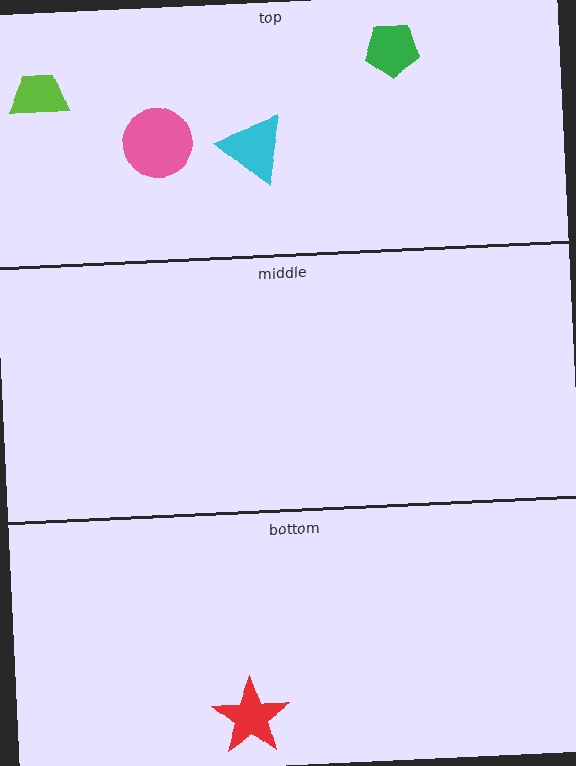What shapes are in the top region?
The green pentagon, the pink circle, the lime trapezoid, the cyan triangle.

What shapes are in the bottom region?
The red star.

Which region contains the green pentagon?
The top region.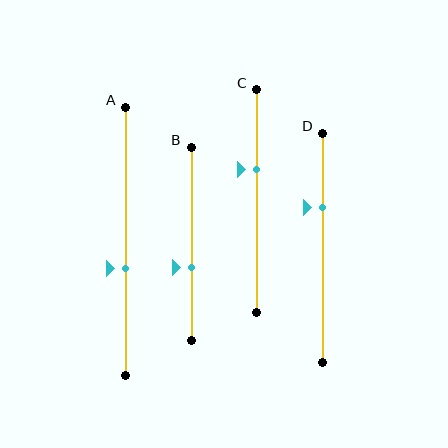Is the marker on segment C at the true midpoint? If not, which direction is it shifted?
No, the marker on segment C is shifted upward by about 14% of the segment length.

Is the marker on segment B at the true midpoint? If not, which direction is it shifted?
No, the marker on segment B is shifted downward by about 12% of the segment length.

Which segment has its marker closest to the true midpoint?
Segment A has its marker closest to the true midpoint.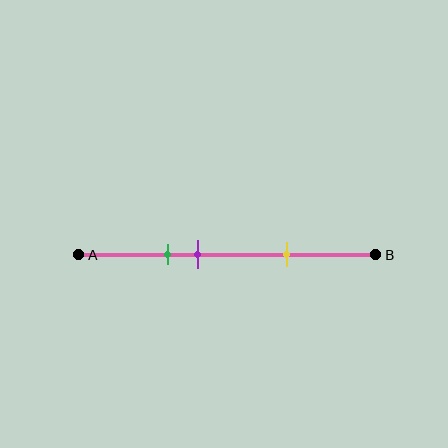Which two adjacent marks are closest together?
The green and purple marks are the closest adjacent pair.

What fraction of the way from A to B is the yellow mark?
The yellow mark is approximately 70% (0.7) of the way from A to B.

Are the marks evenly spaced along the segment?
No, the marks are not evenly spaced.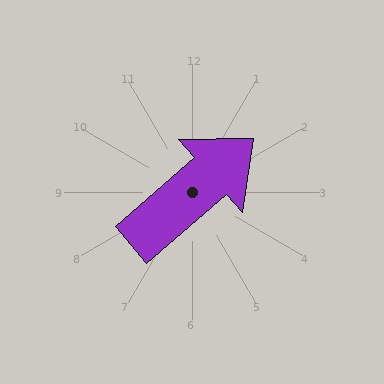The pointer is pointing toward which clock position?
Roughly 2 o'clock.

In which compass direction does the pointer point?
Northeast.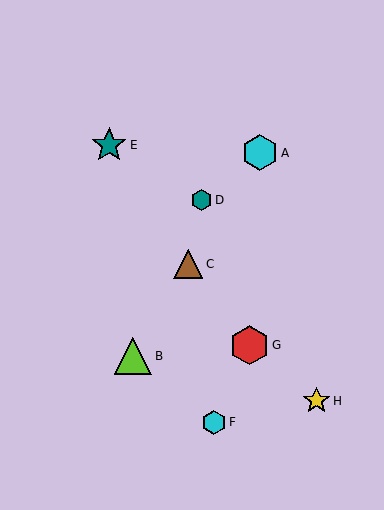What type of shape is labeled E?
Shape E is a teal star.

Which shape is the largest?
The red hexagon (labeled G) is the largest.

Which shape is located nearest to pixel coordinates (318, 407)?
The yellow star (labeled H) at (316, 401) is nearest to that location.